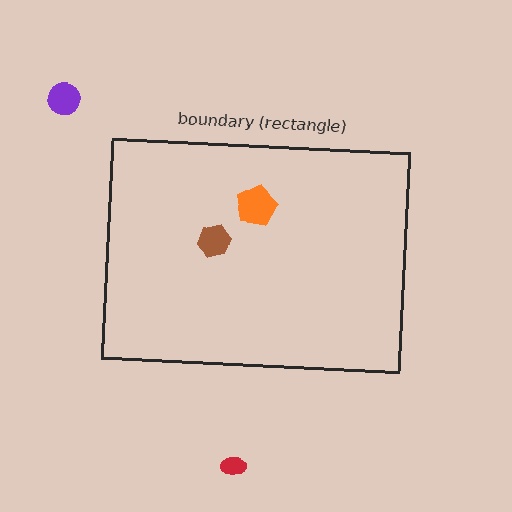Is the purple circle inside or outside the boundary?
Outside.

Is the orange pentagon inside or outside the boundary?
Inside.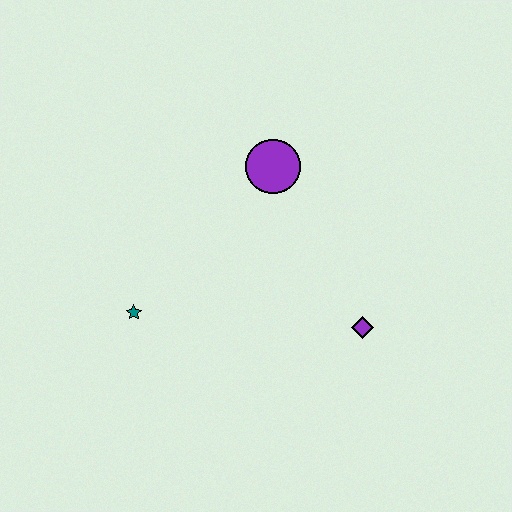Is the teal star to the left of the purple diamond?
Yes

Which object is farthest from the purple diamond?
The teal star is farthest from the purple diamond.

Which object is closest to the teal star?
The purple circle is closest to the teal star.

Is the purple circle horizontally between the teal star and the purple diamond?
Yes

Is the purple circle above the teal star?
Yes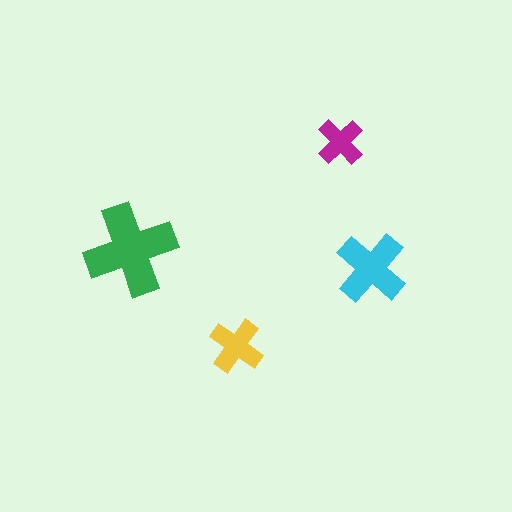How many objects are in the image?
There are 4 objects in the image.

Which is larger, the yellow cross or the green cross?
The green one.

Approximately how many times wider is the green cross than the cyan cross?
About 1.5 times wider.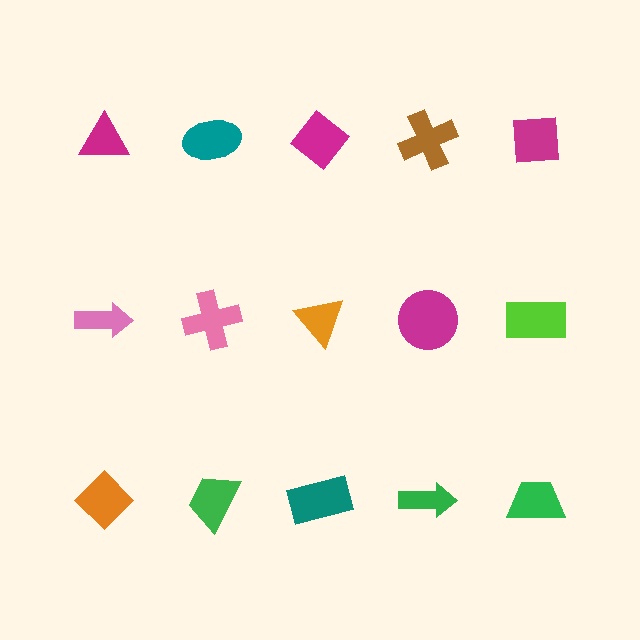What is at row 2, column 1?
A pink arrow.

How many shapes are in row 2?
5 shapes.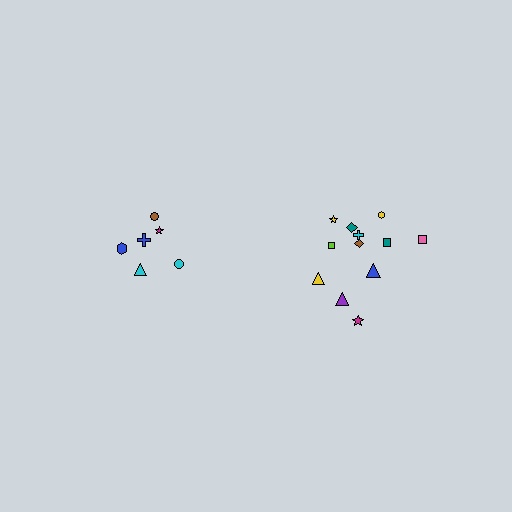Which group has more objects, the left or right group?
The right group.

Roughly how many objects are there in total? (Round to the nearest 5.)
Roughly 20 objects in total.